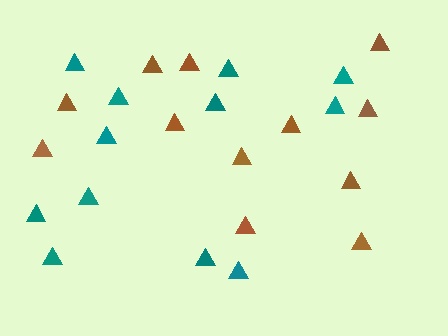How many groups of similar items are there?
There are 2 groups: one group of teal triangles (12) and one group of brown triangles (12).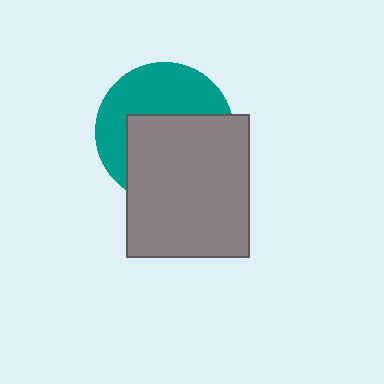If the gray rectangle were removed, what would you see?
You would see the complete teal circle.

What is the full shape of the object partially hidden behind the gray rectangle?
The partially hidden object is a teal circle.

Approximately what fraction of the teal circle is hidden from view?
Roughly 55% of the teal circle is hidden behind the gray rectangle.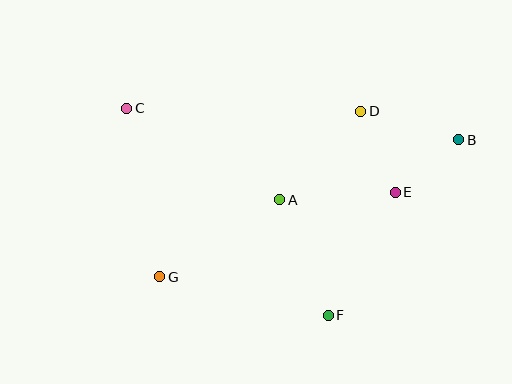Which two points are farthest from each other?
Points B and C are farthest from each other.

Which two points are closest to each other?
Points B and E are closest to each other.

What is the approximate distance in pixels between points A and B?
The distance between A and B is approximately 189 pixels.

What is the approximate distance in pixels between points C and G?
The distance between C and G is approximately 172 pixels.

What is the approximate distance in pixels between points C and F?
The distance between C and F is approximately 289 pixels.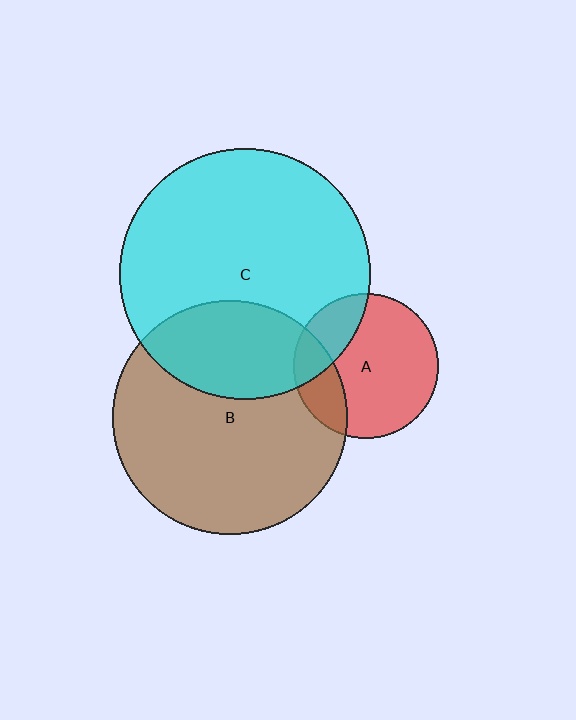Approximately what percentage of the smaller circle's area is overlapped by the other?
Approximately 30%.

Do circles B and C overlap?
Yes.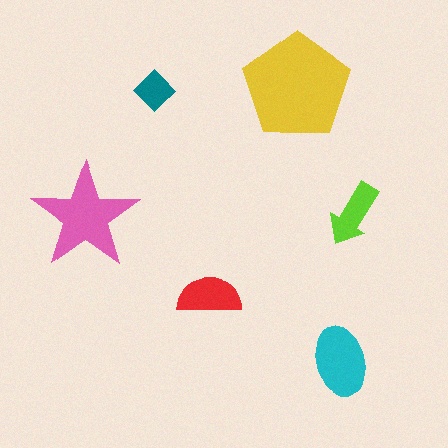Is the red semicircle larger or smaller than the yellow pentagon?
Smaller.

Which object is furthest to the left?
The pink star is leftmost.